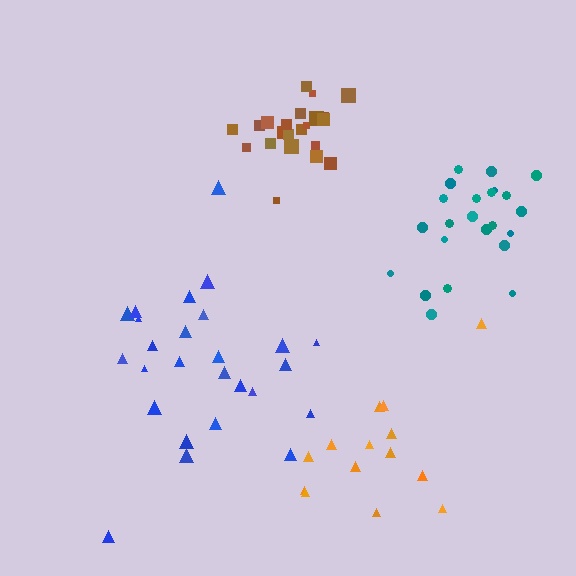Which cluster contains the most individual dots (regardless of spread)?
Blue (26).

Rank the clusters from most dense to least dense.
brown, teal, orange, blue.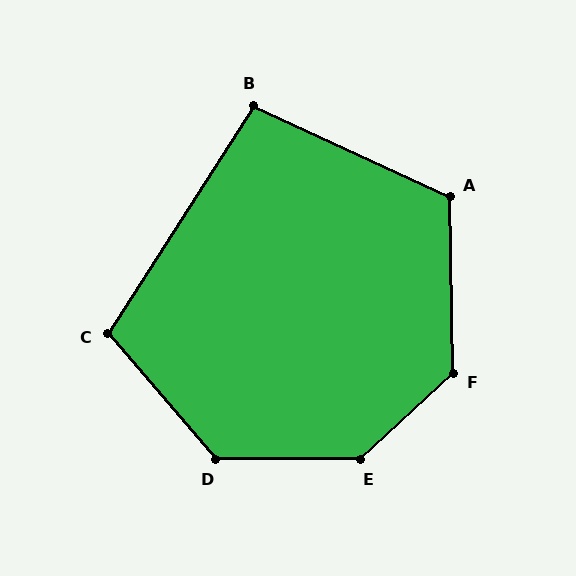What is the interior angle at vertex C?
Approximately 107 degrees (obtuse).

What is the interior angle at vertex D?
Approximately 131 degrees (obtuse).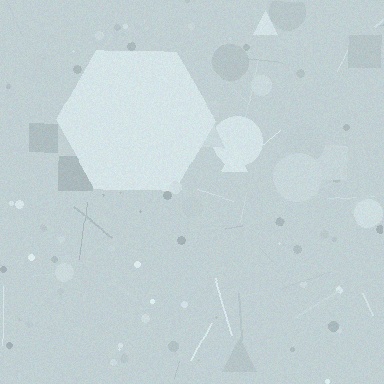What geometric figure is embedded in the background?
A hexagon is embedded in the background.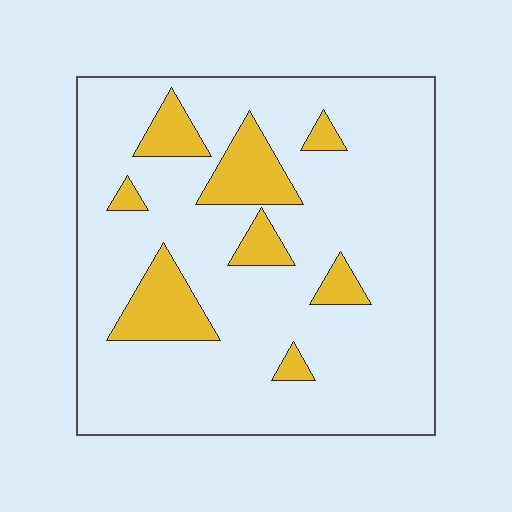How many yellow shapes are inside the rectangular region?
8.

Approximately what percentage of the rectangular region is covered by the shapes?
Approximately 15%.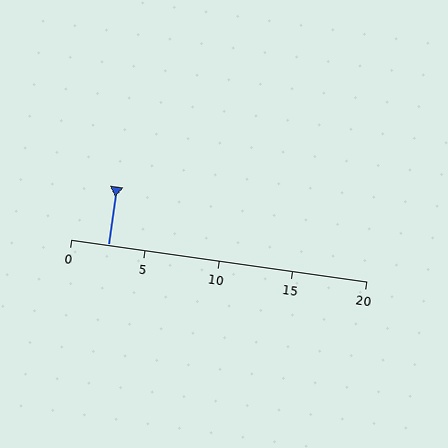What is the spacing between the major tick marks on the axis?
The major ticks are spaced 5 apart.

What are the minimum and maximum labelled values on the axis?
The axis runs from 0 to 20.